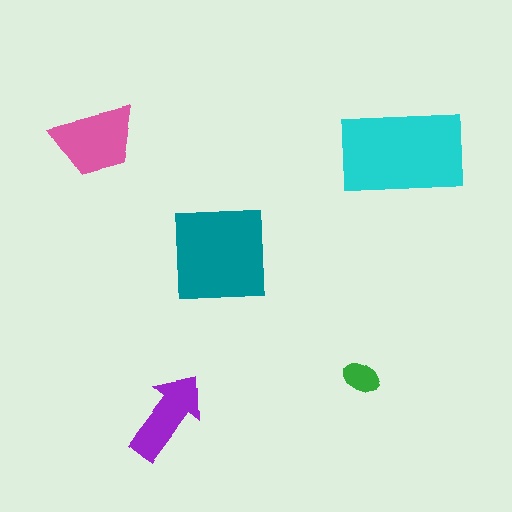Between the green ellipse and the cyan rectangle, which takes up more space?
The cyan rectangle.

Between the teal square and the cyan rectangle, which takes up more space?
The cyan rectangle.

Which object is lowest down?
The purple arrow is bottommost.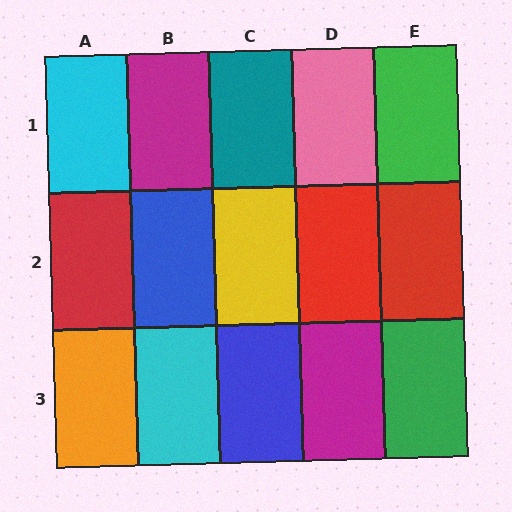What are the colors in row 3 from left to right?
Orange, cyan, blue, magenta, green.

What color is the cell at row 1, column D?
Pink.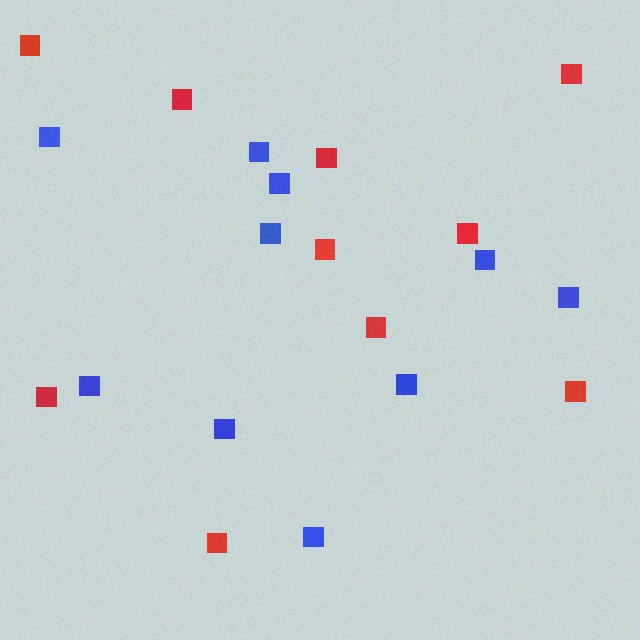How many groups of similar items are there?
There are 2 groups: one group of red squares (10) and one group of blue squares (10).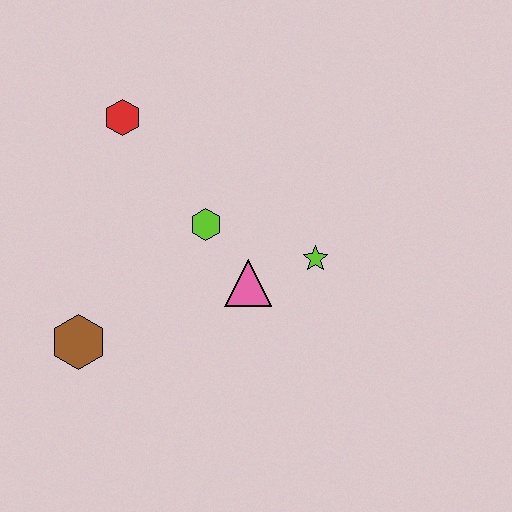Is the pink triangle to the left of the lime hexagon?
No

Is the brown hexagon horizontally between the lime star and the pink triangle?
No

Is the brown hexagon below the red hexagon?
Yes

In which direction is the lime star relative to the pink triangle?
The lime star is to the right of the pink triangle.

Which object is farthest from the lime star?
The brown hexagon is farthest from the lime star.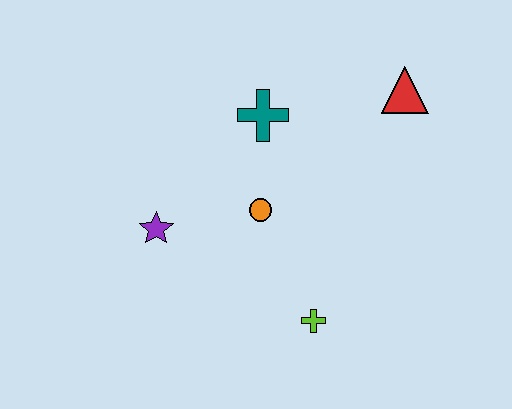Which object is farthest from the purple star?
The red triangle is farthest from the purple star.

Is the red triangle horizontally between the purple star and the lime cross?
No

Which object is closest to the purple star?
The orange circle is closest to the purple star.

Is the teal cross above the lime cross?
Yes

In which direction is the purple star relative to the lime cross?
The purple star is to the left of the lime cross.